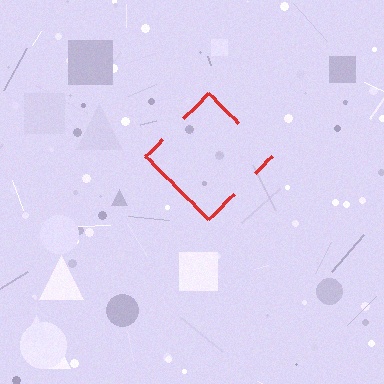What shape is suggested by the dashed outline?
The dashed outline suggests a diamond.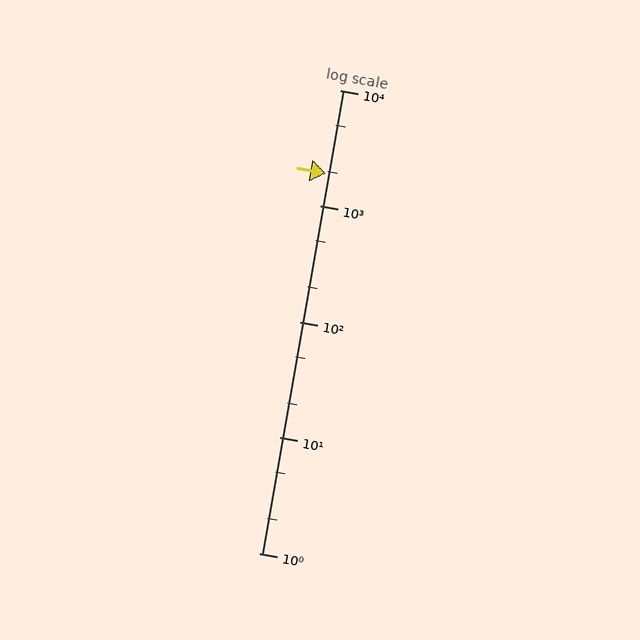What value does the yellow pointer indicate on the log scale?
The pointer indicates approximately 1900.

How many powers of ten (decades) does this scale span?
The scale spans 4 decades, from 1 to 10000.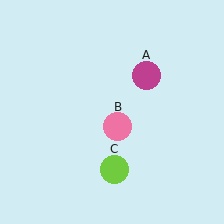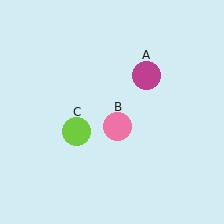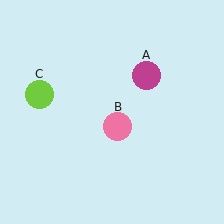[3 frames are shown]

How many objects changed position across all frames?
1 object changed position: lime circle (object C).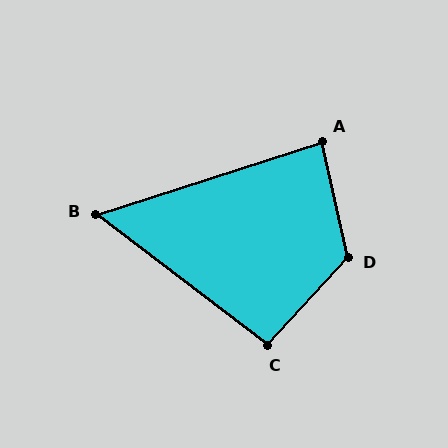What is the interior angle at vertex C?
Approximately 95 degrees (obtuse).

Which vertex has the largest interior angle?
D, at approximately 125 degrees.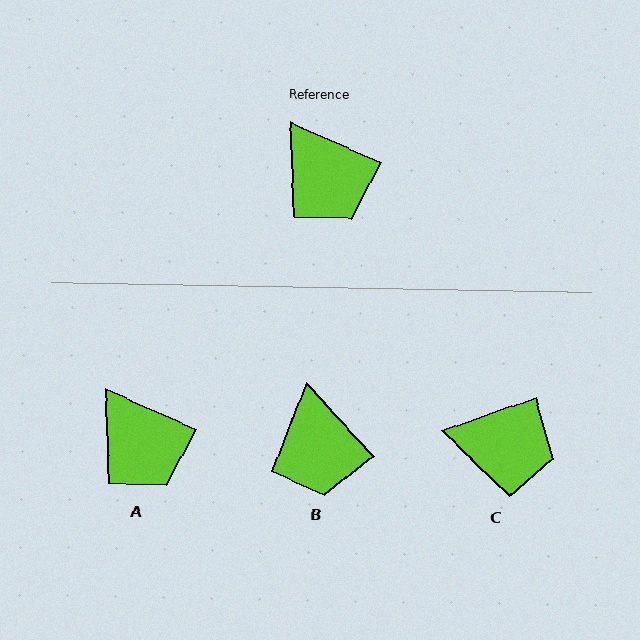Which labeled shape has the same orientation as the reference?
A.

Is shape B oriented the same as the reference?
No, it is off by about 23 degrees.